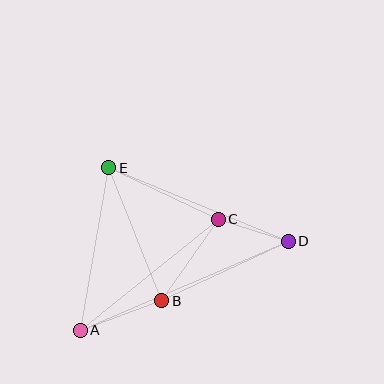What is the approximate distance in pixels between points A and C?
The distance between A and C is approximately 177 pixels.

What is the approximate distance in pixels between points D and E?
The distance between D and E is approximately 194 pixels.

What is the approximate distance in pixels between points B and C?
The distance between B and C is approximately 99 pixels.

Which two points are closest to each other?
Points C and D are closest to each other.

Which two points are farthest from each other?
Points A and D are farthest from each other.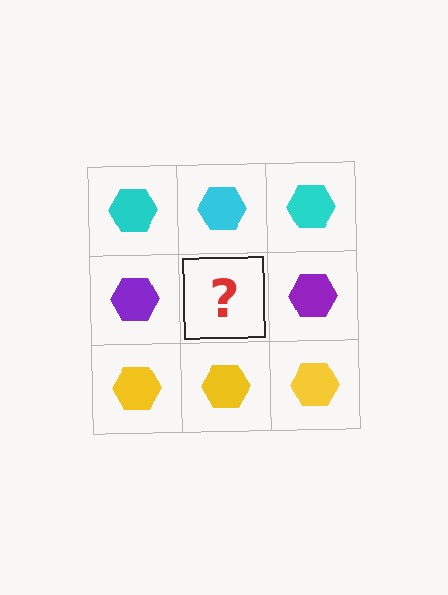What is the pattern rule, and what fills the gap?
The rule is that each row has a consistent color. The gap should be filled with a purple hexagon.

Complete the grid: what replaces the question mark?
The question mark should be replaced with a purple hexagon.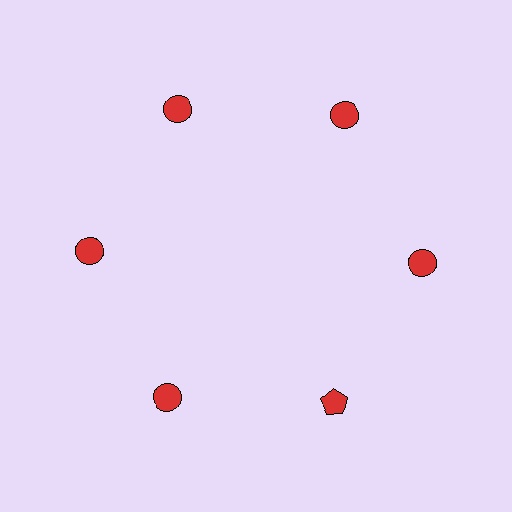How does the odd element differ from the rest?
It has a different shape: pentagon instead of circle.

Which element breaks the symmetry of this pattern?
The red pentagon at roughly the 5 o'clock position breaks the symmetry. All other shapes are red circles.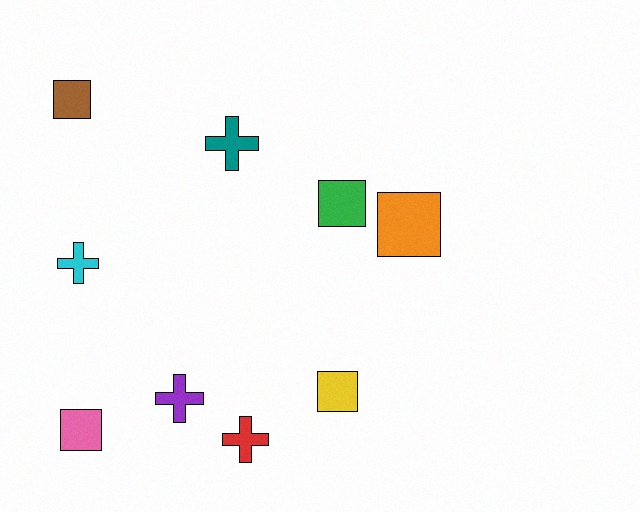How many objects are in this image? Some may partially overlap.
There are 9 objects.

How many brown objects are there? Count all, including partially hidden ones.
There is 1 brown object.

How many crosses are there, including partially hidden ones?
There are 4 crosses.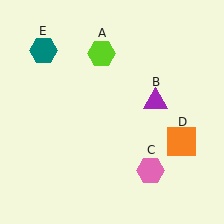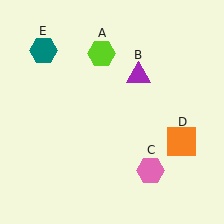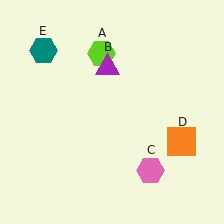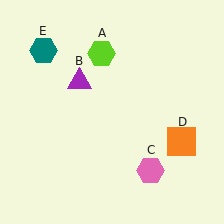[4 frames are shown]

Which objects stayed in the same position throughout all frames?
Lime hexagon (object A) and pink hexagon (object C) and orange square (object D) and teal hexagon (object E) remained stationary.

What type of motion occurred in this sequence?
The purple triangle (object B) rotated counterclockwise around the center of the scene.